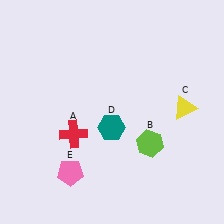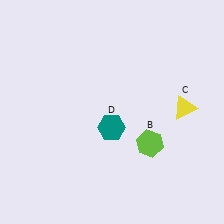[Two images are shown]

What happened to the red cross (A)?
The red cross (A) was removed in Image 2. It was in the bottom-left area of Image 1.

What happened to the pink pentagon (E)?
The pink pentagon (E) was removed in Image 2. It was in the bottom-left area of Image 1.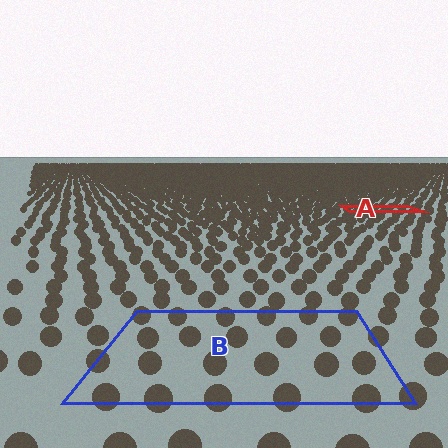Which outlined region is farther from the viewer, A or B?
Region A is farther from the viewer — the texture elements inside it appear smaller and more densely packed.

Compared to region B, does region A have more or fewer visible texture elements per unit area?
Region A has more texture elements per unit area — they are packed more densely because it is farther away.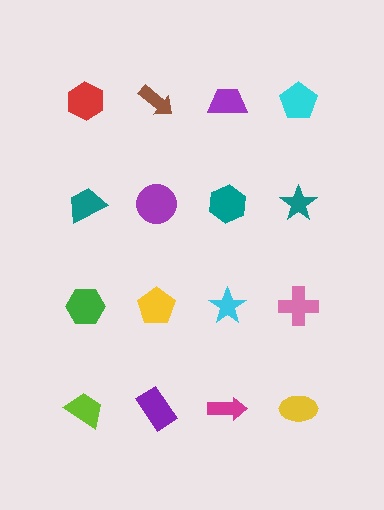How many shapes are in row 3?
4 shapes.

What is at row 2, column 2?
A purple circle.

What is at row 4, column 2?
A purple rectangle.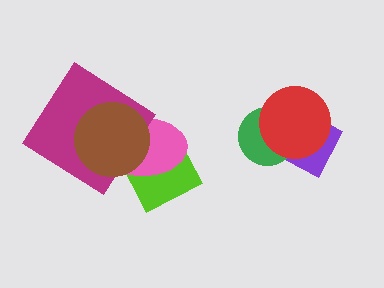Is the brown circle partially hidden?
No, no other shape covers it.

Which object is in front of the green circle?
The red circle is in front of the green circle.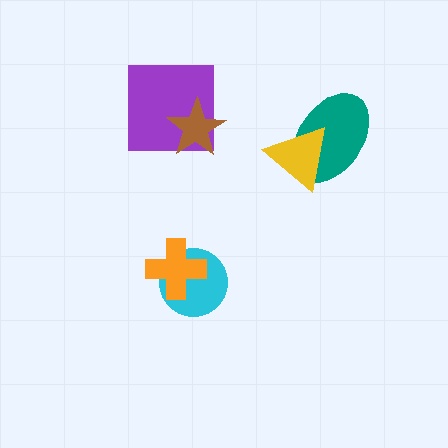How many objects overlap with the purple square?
1 object overlaps with the purple square.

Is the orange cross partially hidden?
No, no other shape covers it.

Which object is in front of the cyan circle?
The orange cross is in front of the cyan circle.